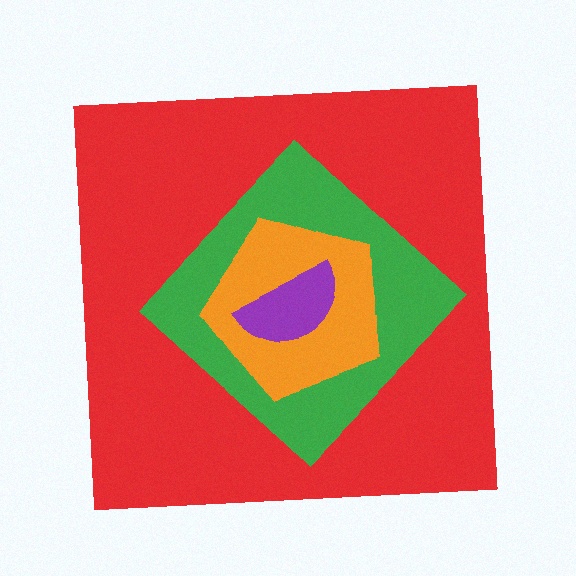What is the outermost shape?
The red square.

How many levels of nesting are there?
4.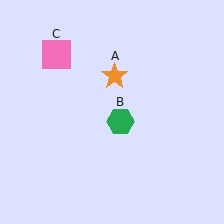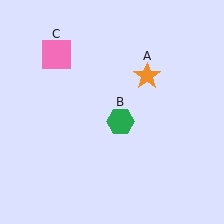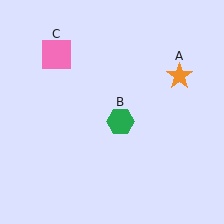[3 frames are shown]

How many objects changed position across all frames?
1 object changed position: orange star (object A).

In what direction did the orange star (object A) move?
The orange star (object A) moved right.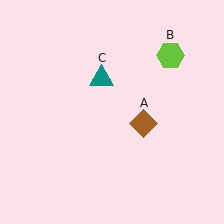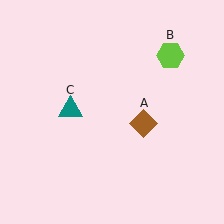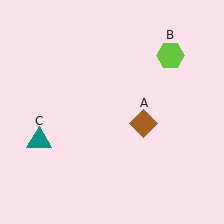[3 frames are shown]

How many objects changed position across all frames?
1 object changed position: teal triangle (object C).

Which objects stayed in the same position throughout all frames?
Brown diamond (object A) and lime hexagon (object B) remained stationary.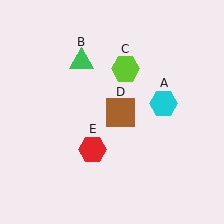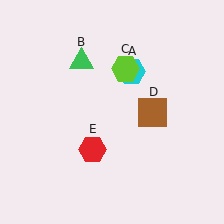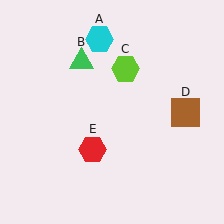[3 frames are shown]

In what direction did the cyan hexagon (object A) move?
The cyan hexagon (object A) moved up and to the left.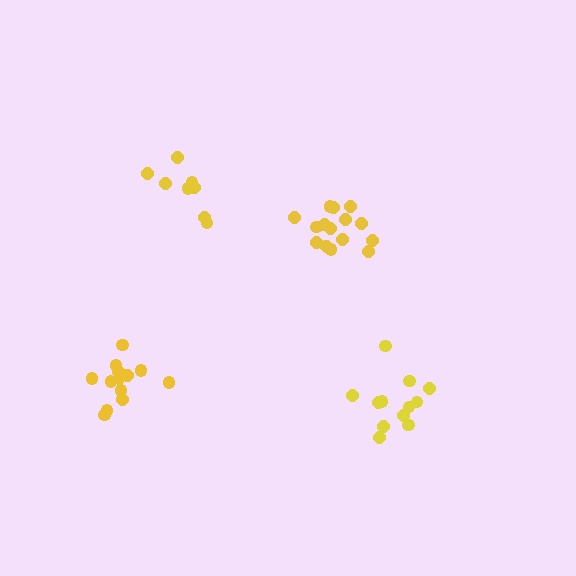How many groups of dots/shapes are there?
There are 4 groups.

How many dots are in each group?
Group 1: 9 dots, Group 2: 14 dots, Group 3: 12 dots, Group 4: 15 dots (50 total).